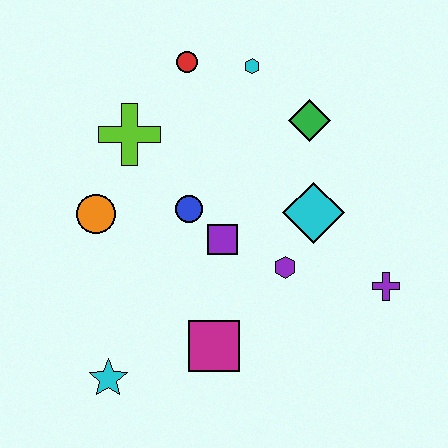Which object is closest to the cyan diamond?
The purple hexagon is closest to the cyan diamond.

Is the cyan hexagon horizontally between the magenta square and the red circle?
No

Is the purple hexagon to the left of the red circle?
No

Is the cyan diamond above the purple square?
Yes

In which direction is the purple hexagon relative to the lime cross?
The purple hexagon is to the right of the lime cross.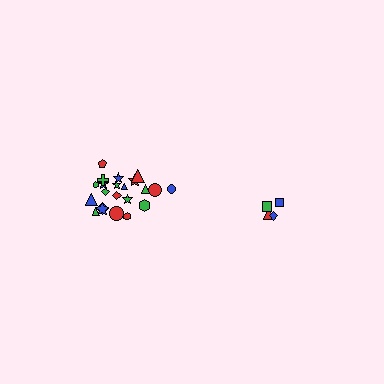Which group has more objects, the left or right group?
The left group.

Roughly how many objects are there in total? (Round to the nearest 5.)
Roughly 25 objects in total.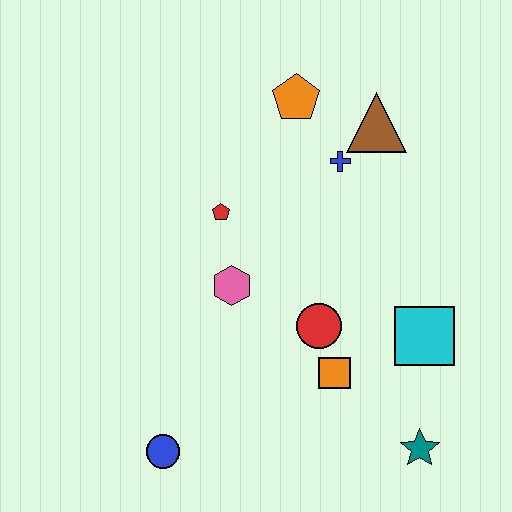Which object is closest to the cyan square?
The orange square is closest to the cyan square.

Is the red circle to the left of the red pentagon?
No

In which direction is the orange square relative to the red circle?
The orange square is below the red circle.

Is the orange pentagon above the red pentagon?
Yes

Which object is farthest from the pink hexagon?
The teal star is farthest from the pink hexagon.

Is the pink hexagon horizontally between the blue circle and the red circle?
Yes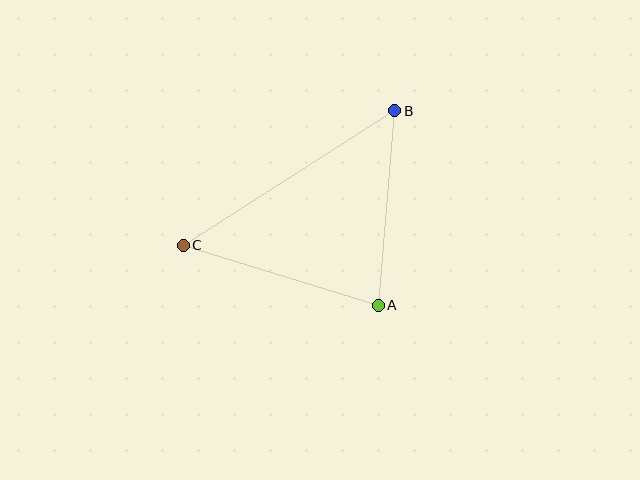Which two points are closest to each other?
Points A and B are closest to each other.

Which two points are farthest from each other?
Points B and C are farthest from each other.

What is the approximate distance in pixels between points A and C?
The distance between A and C is approximately 204 pixels.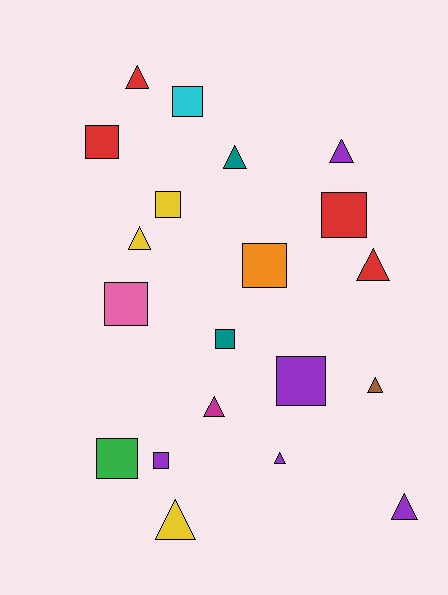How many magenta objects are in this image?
There is 1 magenta object.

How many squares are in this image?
There are 10 squares.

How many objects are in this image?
There are 20 objects.